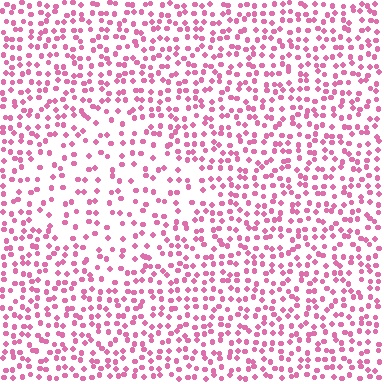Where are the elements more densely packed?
The elements are more densely packed outside the diamond boundary.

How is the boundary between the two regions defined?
The boundary is defined by a change in element density (approximately 1.8x ratio). All elements are the same color, size, and shape.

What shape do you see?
I see a diamond.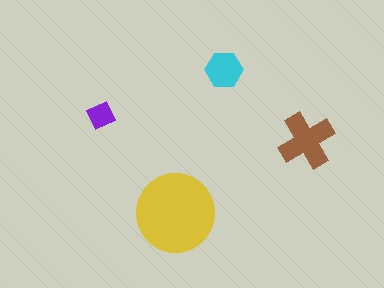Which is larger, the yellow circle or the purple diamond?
The yellow circle.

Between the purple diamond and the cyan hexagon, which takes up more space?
The cyan hexagon.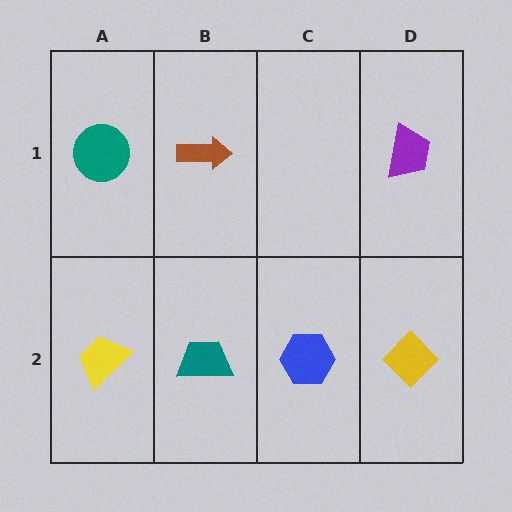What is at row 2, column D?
A yellow diamond.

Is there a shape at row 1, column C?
No, that cell is empty.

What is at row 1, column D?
A purple trapezoid.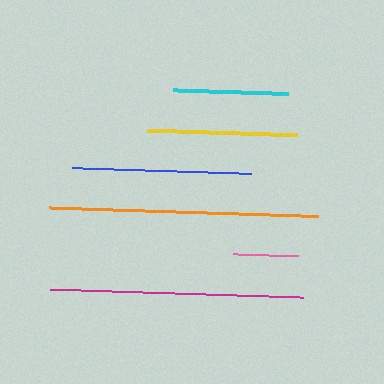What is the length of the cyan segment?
The cyan segment is approximately 114 pixels long.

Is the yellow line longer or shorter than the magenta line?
The magenta line is longer than the yellow line.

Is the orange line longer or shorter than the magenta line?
The orange line is longer than the magenta line.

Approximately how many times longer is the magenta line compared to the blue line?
The magenta line is approximately 1.4 times the length of the blue line.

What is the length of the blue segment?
The blue segment is approximately 179 pixels long.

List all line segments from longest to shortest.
From longest to shortest: orange, magenta, blue, yellow, cyan, pink.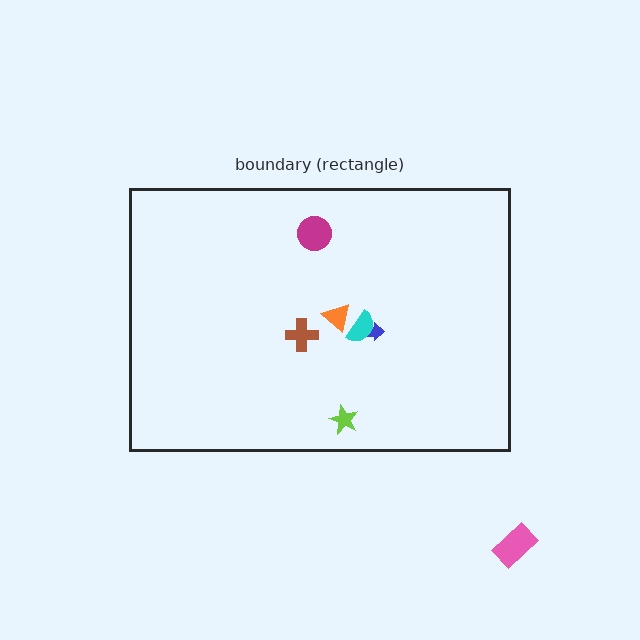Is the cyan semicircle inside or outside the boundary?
Inside.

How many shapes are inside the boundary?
6 inside, 1 outside.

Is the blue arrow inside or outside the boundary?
Inside.